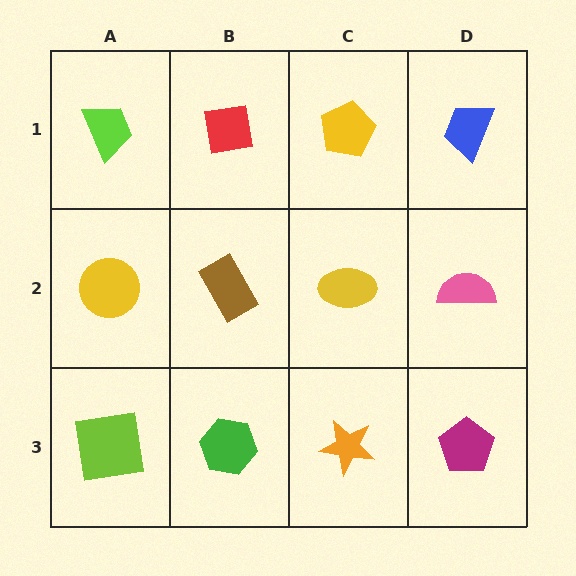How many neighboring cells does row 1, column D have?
2.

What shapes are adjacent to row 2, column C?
A yellow pentagon (row 1, column C), an orange star (row 3, column C), a brown rectangle (row 2, column B), a pink semicircle (row 2, column D).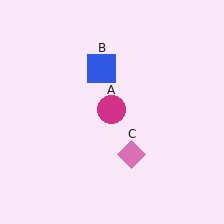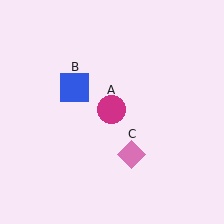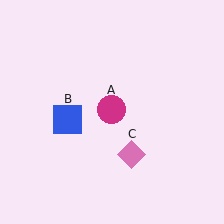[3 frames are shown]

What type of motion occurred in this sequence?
The blue square (object B) rotated counterclockwise around the center of the scene.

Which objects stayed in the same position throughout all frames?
Magenta circle (object A) and pink diamond (object C) remained stationary.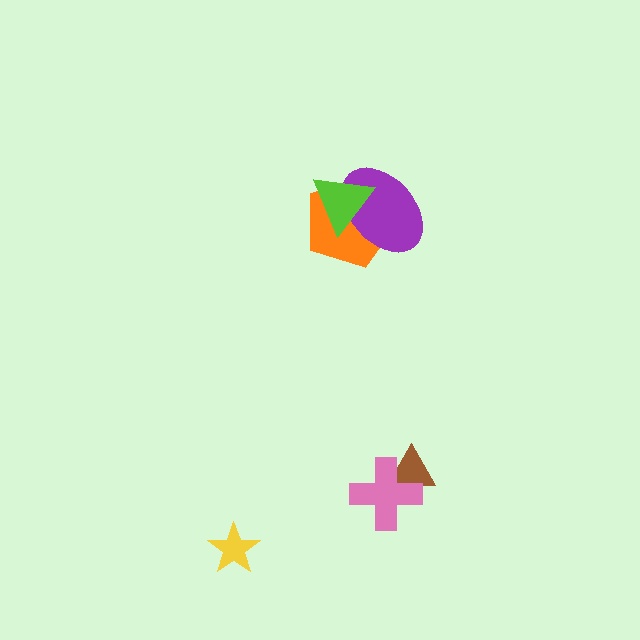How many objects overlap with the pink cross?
1 object overlaps with the pink cross.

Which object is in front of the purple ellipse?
The lime triangle is in front of the purple ellipse.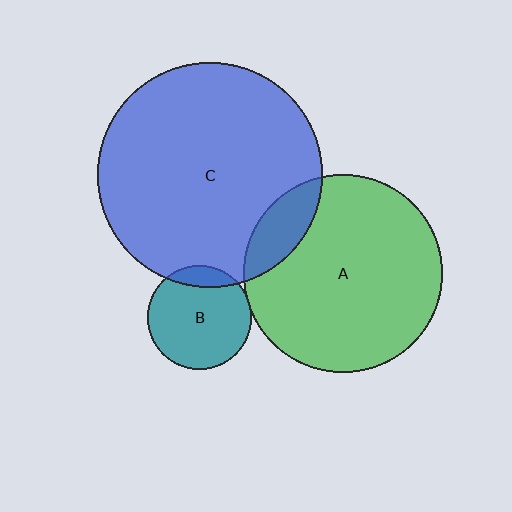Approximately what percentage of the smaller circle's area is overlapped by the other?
Approximately 15%.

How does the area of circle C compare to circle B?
Approximately 4.7 times.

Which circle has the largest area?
Circle C (blue).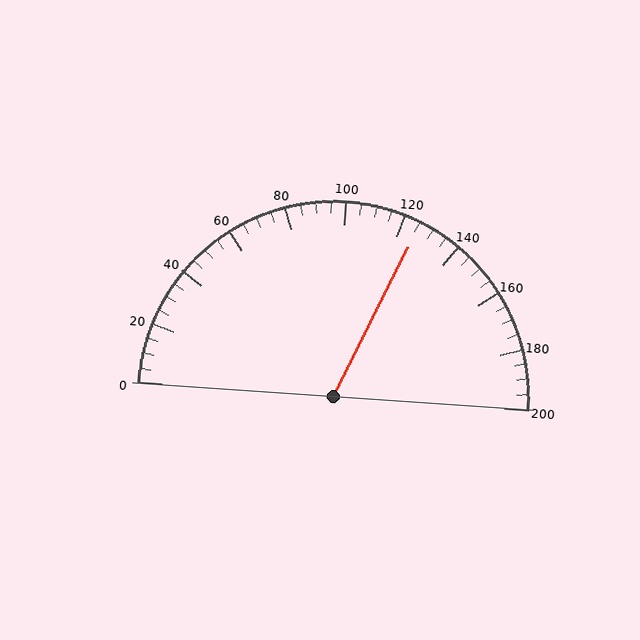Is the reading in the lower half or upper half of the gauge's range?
The reading is in the upper half of the range (0 to 200).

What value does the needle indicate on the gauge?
The needle indicates approximately 125.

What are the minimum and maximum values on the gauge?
The gauge ranges from 0 to 200.